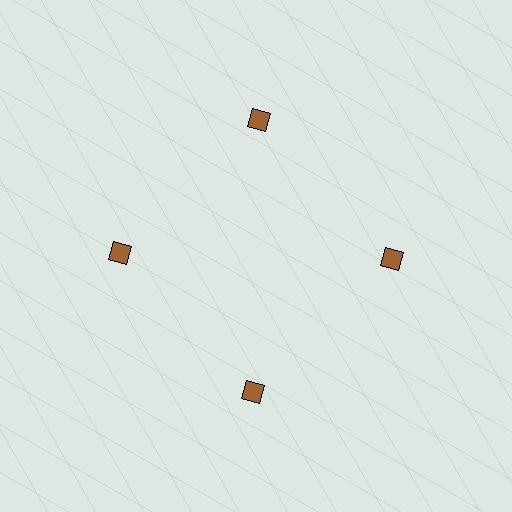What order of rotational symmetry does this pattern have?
This pattern has 4-fold rotational symmetry.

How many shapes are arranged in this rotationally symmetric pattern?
There are 4 shapes, arranged in 4 groups of 1.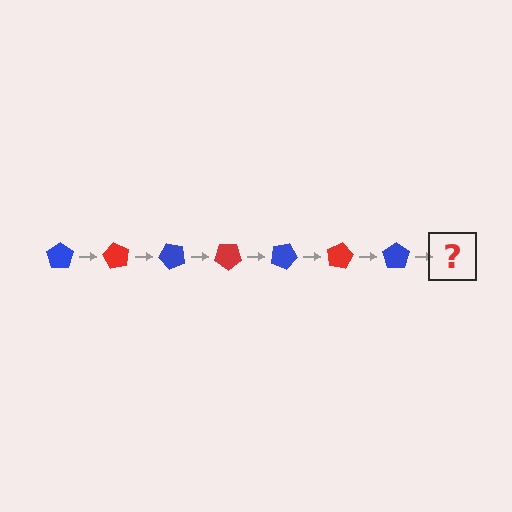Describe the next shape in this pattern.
It should be a red pentagon, rotated 420 degrees from the start.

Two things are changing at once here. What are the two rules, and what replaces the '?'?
The two rules are that it rotates 60 degrees each step and the color cycles through blue and red. The '?' should be a red pentagon, rotated 420 degrees from the start.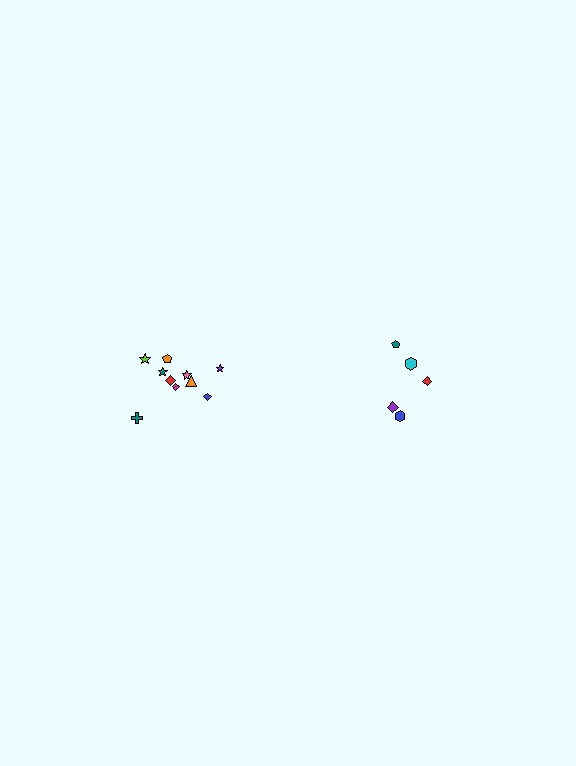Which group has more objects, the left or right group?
The left group.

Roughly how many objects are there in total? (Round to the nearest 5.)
Roughly 15 objects in total.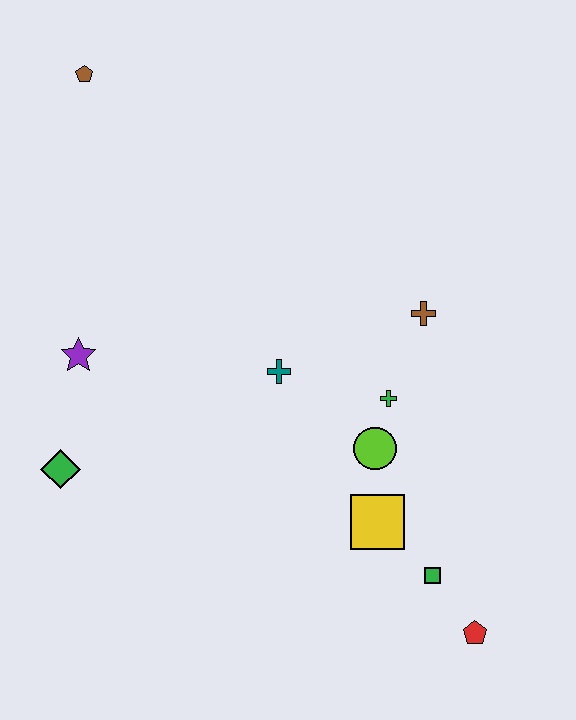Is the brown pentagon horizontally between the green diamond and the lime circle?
Yes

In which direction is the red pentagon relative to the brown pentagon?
The red pentagon is below the brown pentagon.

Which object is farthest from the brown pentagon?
The red pentagon is farthest from the brown pentagon.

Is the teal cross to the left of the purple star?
No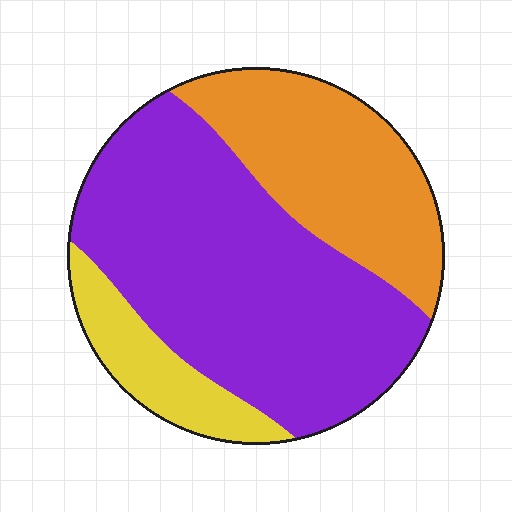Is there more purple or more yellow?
Purple.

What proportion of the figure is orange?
Orange takes up about one third (1/3) of the figure.